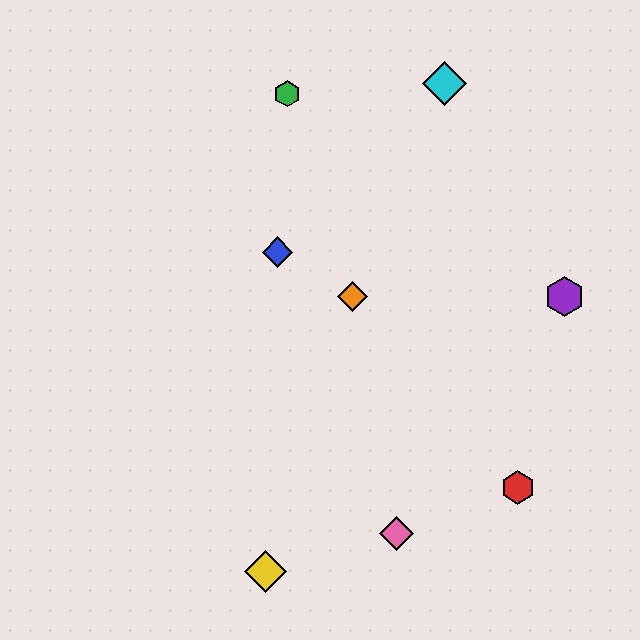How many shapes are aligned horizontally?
2 shapes (the purple hexagon, the orange diamond) are aligned horizontally.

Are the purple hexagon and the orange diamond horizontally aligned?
Yes, both are at y≈297.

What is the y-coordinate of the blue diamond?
The blue diamond is at y≈252.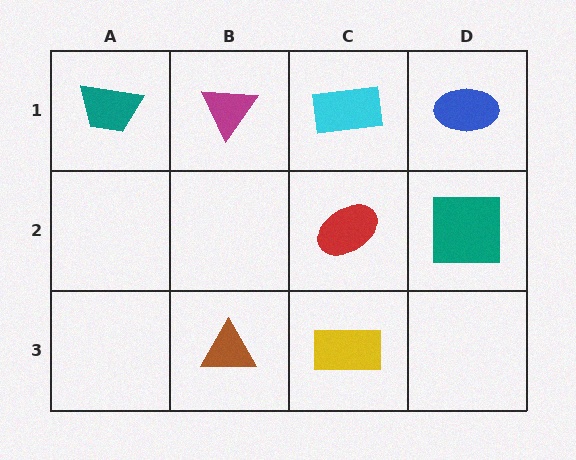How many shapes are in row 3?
2 shapes.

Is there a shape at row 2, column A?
No, that cell is empty.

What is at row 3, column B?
A brown triangle.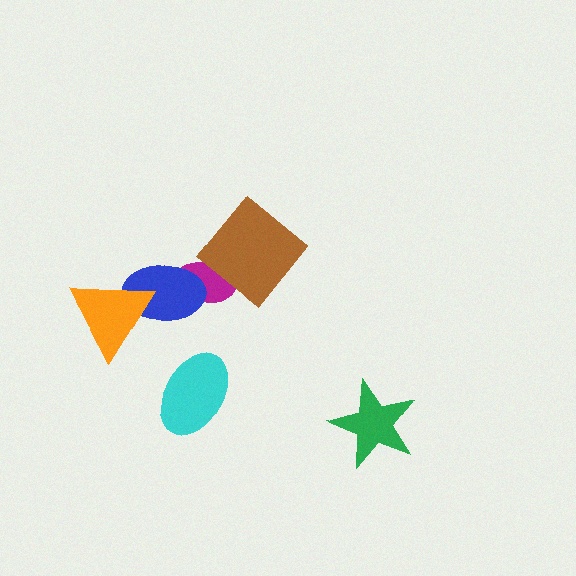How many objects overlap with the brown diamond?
1 object overlaps with the brown diamond.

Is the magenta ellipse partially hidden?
Yes, it is partially covered by another shape.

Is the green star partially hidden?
No, no other shape covers it.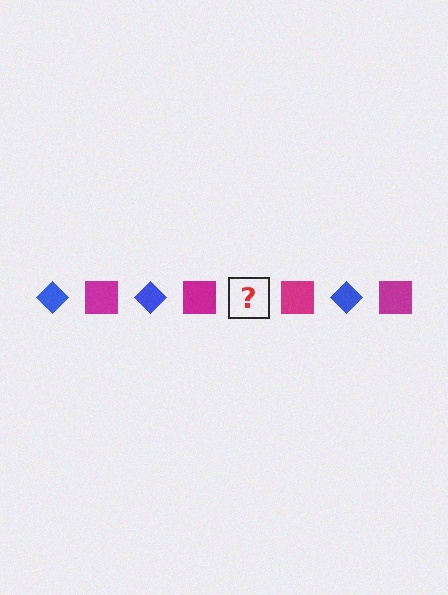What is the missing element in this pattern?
The missing element is a blue diamond.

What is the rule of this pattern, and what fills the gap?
The rule is that the pattern alternates between blue diamond and magenta square. The gap should be filled with a blue diamond.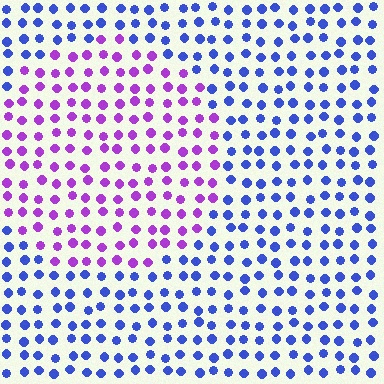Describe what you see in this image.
The image is filled with small blue elements in a uniform arrangement. A circle-shaped region is visible where the elements are tinted to a slightly different hue, forming a subtle color boundary.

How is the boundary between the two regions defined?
The boundary is defined purely by a slight shift in hue (about 54 degrees). Spacing, size, and orientation are identical on both sides.